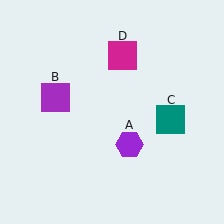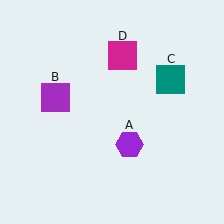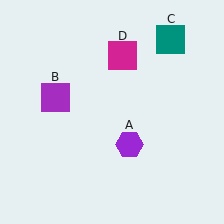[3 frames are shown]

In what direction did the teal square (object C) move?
The teal square (object C) moved up.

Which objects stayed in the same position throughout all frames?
Purple hexagon (object A) and purple square (object B) and magenta square (object D) remained stationary.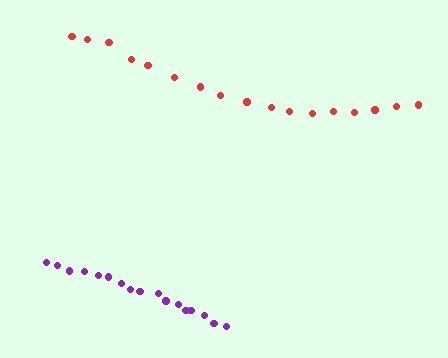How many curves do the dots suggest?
There are 2 distinct paths.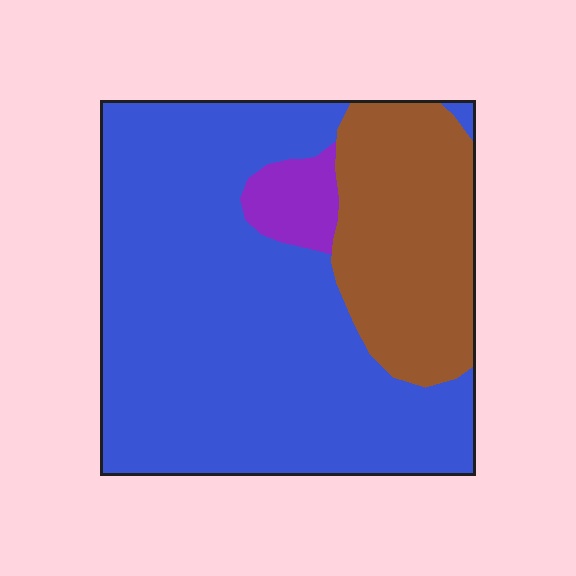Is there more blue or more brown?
Blue.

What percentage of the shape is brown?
Brown takes up about one quarter (1/4) of the shape.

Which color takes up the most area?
Blue, at roughly 70%.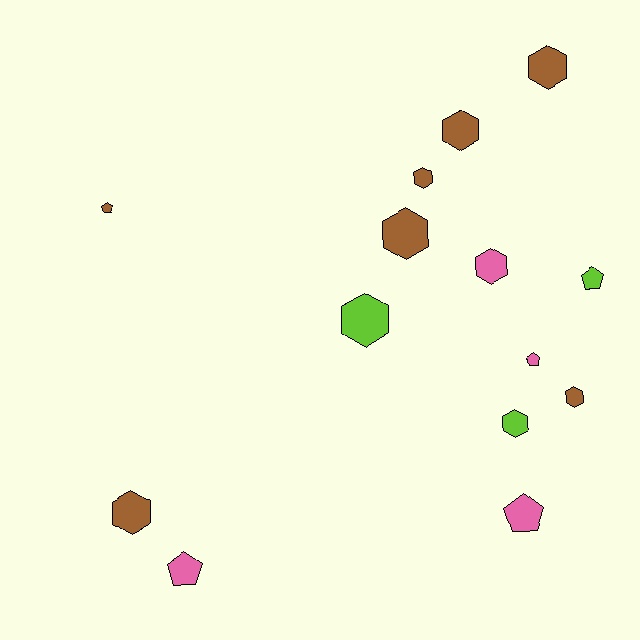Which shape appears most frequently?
Hexagon, with 9 objects.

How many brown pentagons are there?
There is 1 brown pentagon.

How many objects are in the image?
There are 14 objects.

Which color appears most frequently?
Brown, with 7 objects.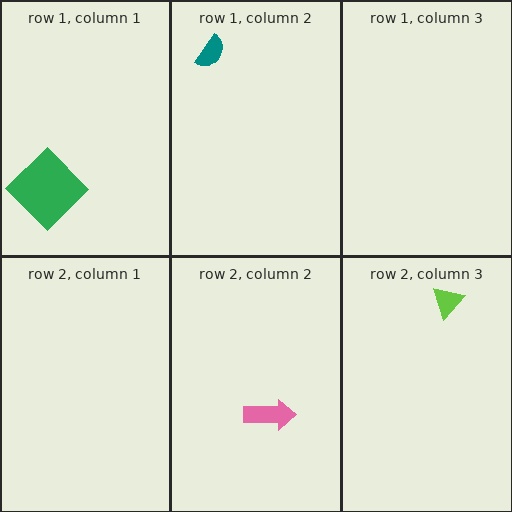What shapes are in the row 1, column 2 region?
The teal semicircle.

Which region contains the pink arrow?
The row 2, column 2 region.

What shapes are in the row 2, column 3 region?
The lime triangle.